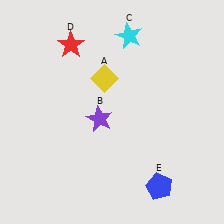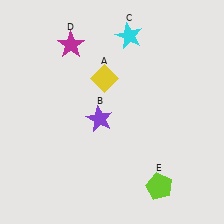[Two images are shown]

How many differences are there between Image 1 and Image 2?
There are 2 differences between the two images.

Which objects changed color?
D changed from red to magenta. E changed from blue to lime.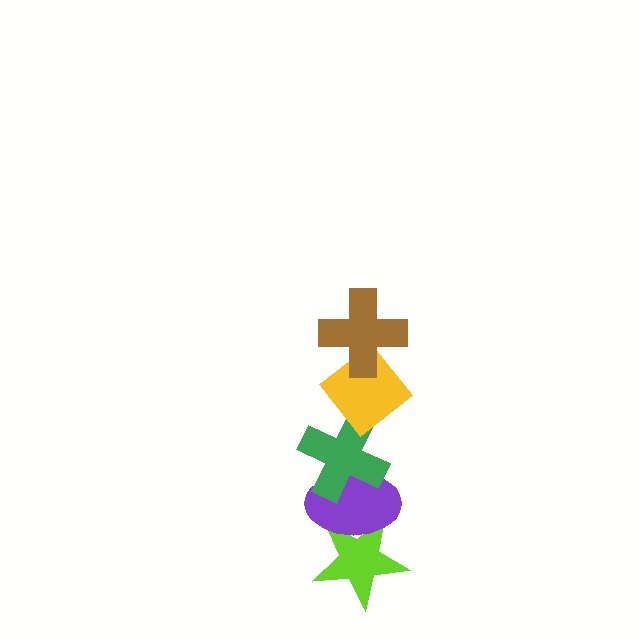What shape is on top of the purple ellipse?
The green cross is on top of the purple ellipse.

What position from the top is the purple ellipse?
The purple ellipse is 4th from the top.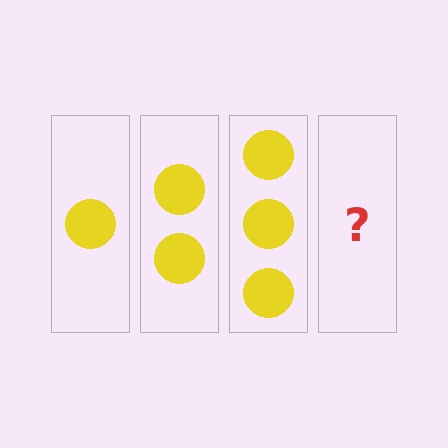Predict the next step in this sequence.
The next step is 4 circles.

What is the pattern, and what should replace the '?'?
The pattern is that each step adds one more circle. The '?' should be 4 circles.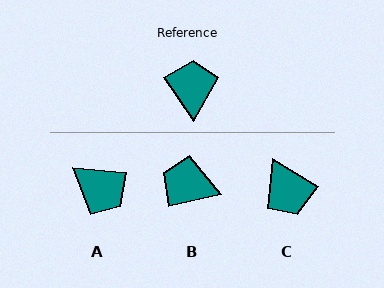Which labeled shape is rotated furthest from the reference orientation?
C, about 157 degrees away.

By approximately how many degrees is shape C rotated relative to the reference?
Approximately 157 degrees clockwise.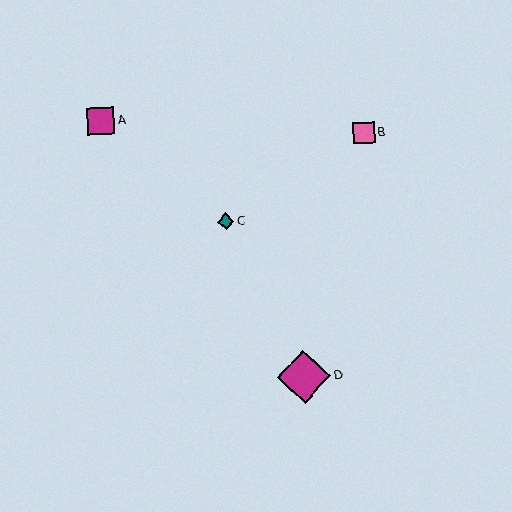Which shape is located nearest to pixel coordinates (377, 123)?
The pink square (labeled B) at (364, 132) is nearest to that location.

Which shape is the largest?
The magenta diamond (labeled D) is the largest.